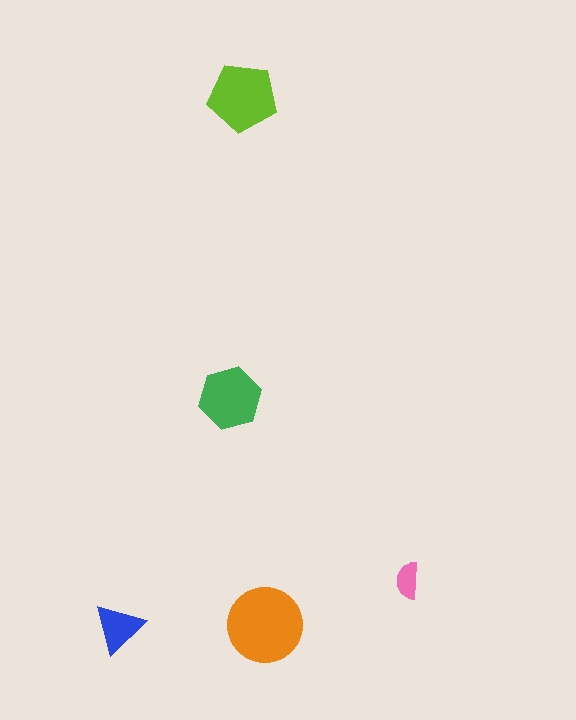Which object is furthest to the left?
The blue triangle is leftmost.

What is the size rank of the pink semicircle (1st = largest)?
5th.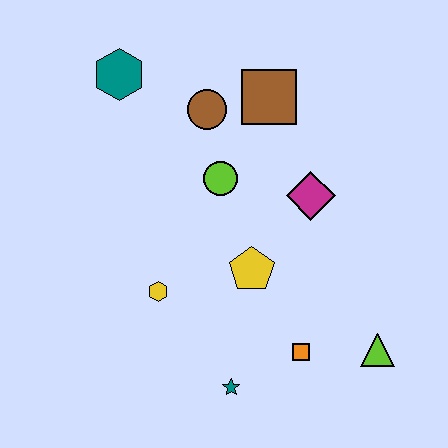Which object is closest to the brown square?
The brown circle is closest to the brown square.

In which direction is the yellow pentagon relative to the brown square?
The yellow pentagon is below the brown square.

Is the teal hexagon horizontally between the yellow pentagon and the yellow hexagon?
No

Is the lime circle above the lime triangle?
Yes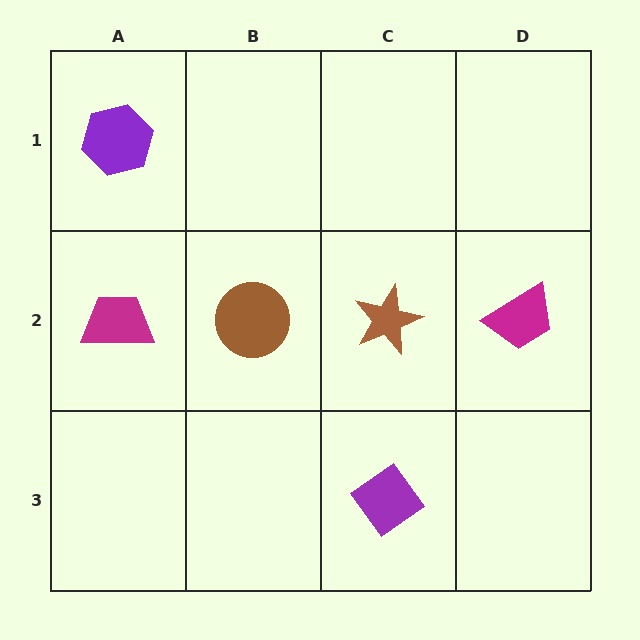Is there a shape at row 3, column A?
No, that cell is empty.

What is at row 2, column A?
A magenta trapezoid.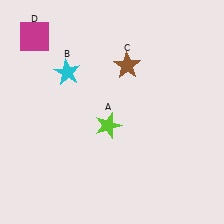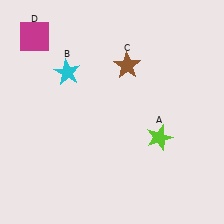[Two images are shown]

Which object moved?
The lime star (A) moved right.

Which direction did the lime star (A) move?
The lime star (A) moved right.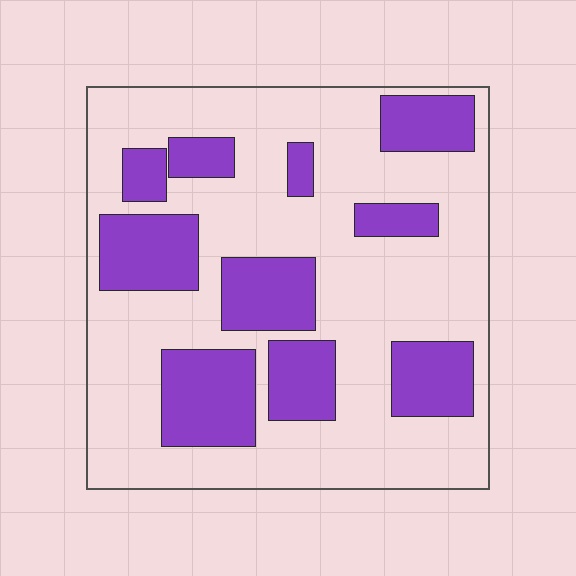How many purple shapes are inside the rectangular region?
10.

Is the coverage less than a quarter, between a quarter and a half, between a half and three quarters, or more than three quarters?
Between a quarter and a half.